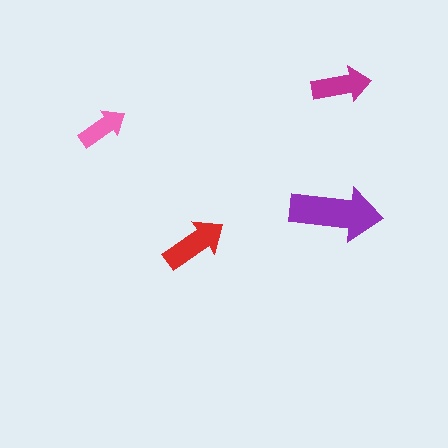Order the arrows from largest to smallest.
the purple one, the red one, the magenta one, the pink one.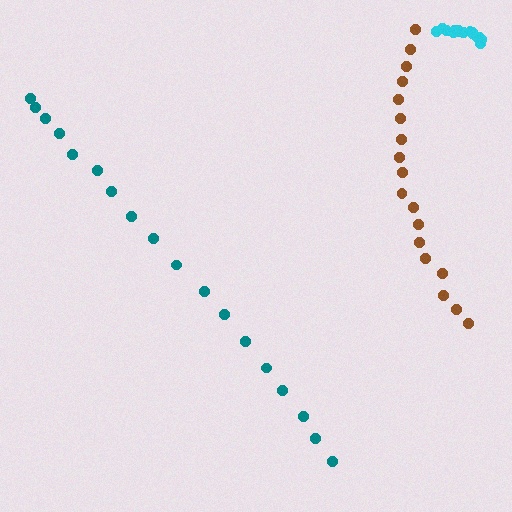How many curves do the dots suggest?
There are 3 distinct paths.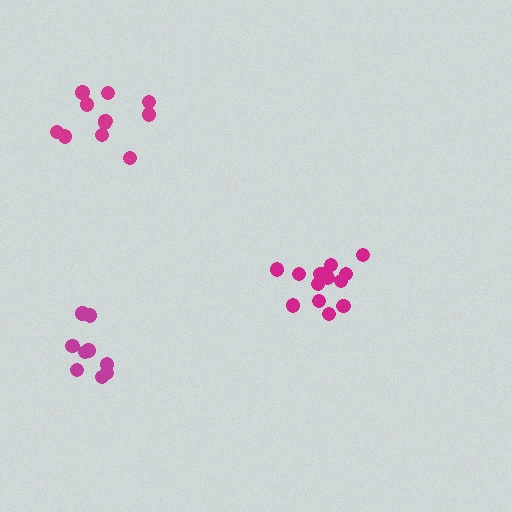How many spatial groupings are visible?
There are 3 spatial groupings.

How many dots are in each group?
Group 1: 14 dots, Group 2: 11 dots, Group 3: 9 dots (34 total).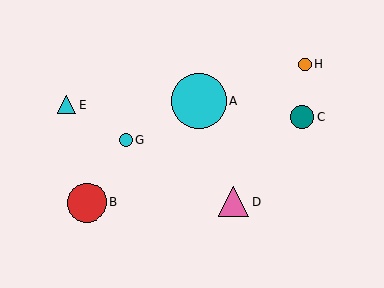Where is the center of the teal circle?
The center of the teal circle is at (302, 118).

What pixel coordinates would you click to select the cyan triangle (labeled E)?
Click at (66, 104) to select the cyan triangle E.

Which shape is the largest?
The cyan circle (labeled A) is the largest.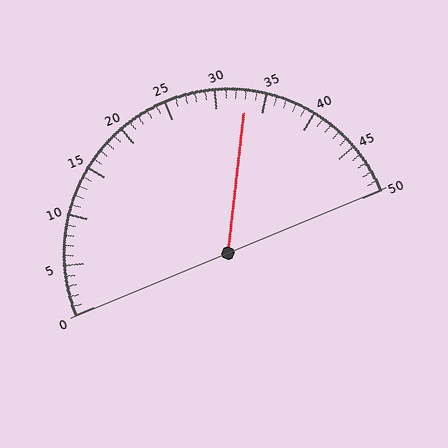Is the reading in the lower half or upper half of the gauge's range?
The reading is in the upper half of the range (0 to 50).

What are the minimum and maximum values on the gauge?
The gauge ranges from 0 to 50.